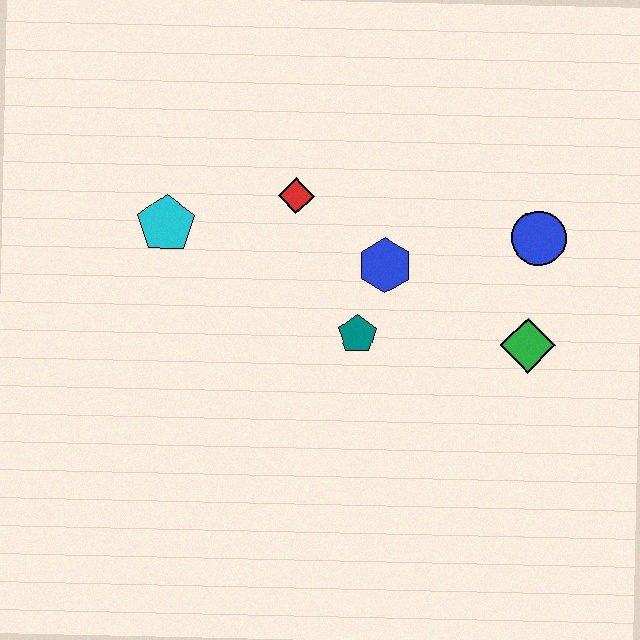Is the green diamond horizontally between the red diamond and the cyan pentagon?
No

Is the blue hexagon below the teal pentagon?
No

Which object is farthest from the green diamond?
The cyan pentagon is farthest from the green diamond.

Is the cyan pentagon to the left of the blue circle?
Yes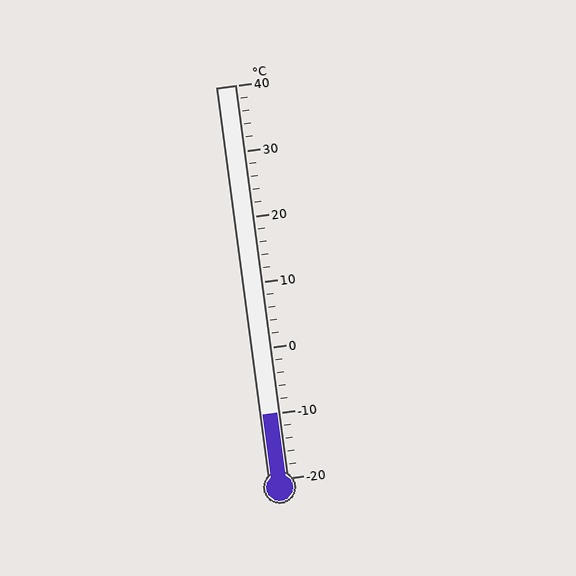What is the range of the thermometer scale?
The thermometer scale ranges from -20°C to 40°C.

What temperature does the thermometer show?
The thermometer shows approximately -10°C.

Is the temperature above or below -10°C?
The temperature is at -10°C.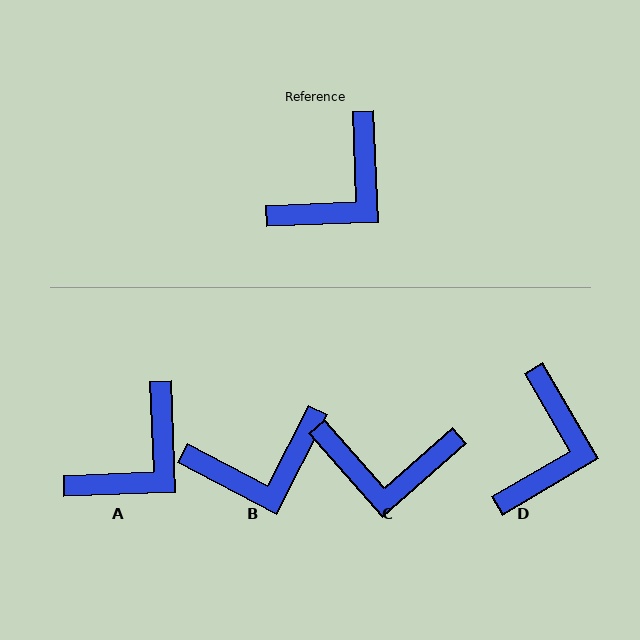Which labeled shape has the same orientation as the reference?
A.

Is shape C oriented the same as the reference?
No, it is off by about 51 degrees.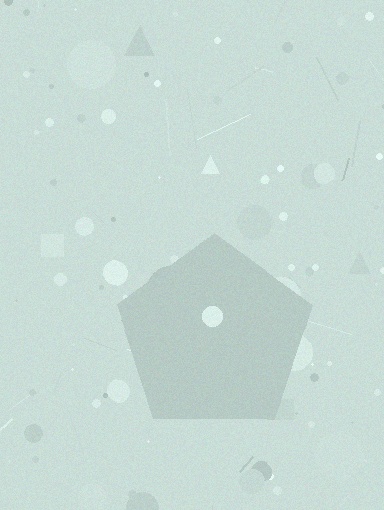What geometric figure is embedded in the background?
A pentagon is embedded in the background.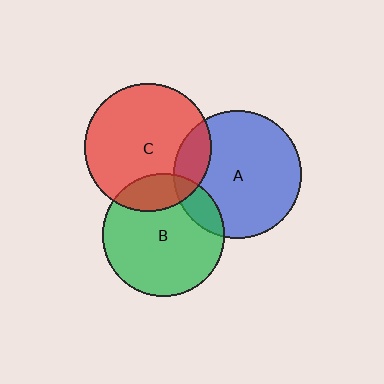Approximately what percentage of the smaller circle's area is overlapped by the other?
Approximately 20%.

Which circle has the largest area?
Circle A (blue).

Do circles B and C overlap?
Yes.